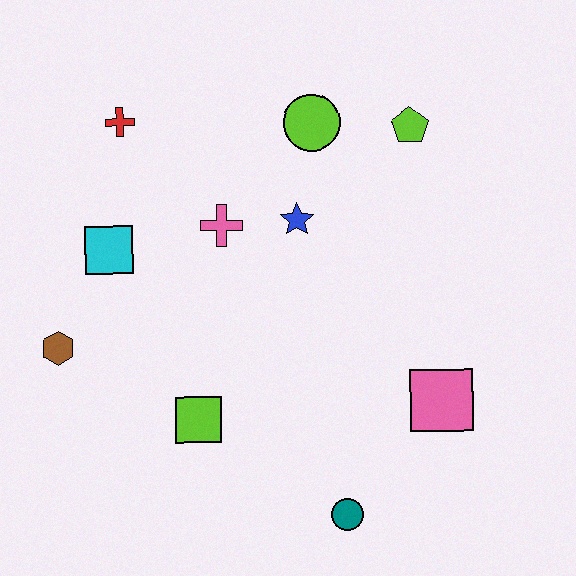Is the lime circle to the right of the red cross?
Yes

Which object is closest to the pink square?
The teal circle is closest to the pink square.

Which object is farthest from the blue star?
The teal circle is farthest from the blue star.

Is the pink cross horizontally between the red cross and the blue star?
Yes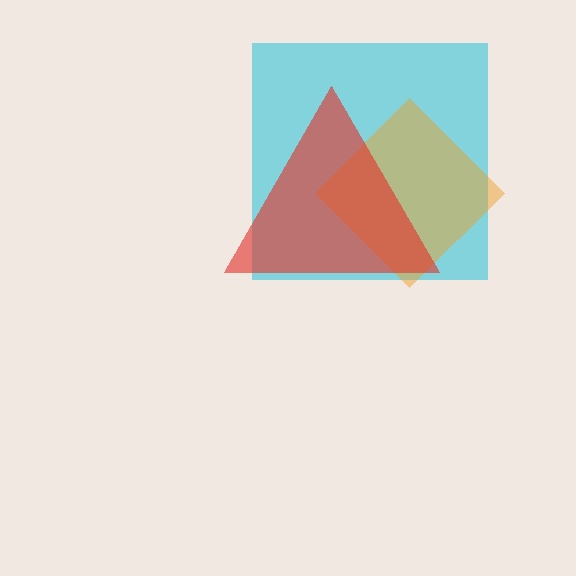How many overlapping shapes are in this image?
There are 3 overlapping shapes in the image.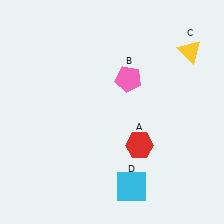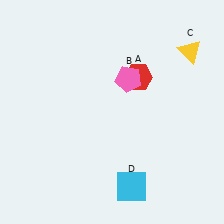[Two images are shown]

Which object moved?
The red hexagon (A) moved up.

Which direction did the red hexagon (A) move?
The red hexagon (A) moved up.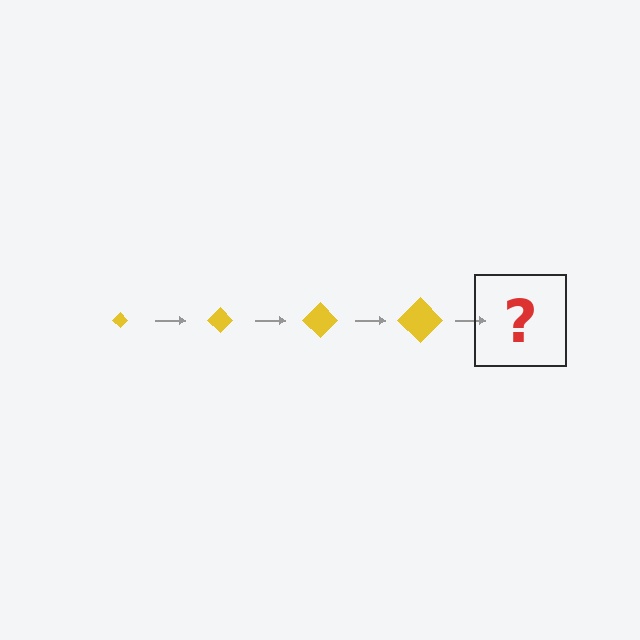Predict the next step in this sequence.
The next step is a yellow diamond, larger than the previous one.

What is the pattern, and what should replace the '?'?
The pattern is that the diamond gets progressively larger each step. The '?' should be a yellow diamond, larger than the previous one.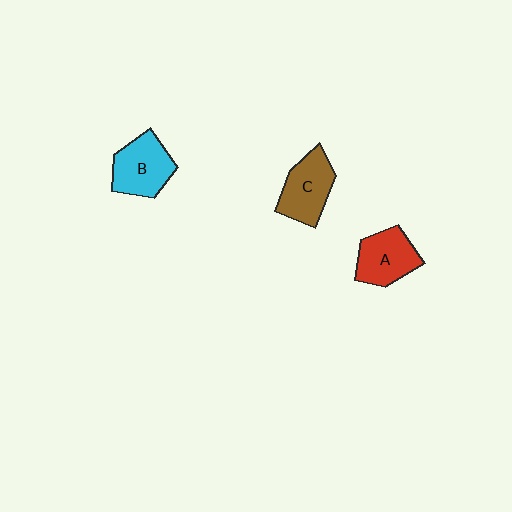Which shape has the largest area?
Shape B (cyan).